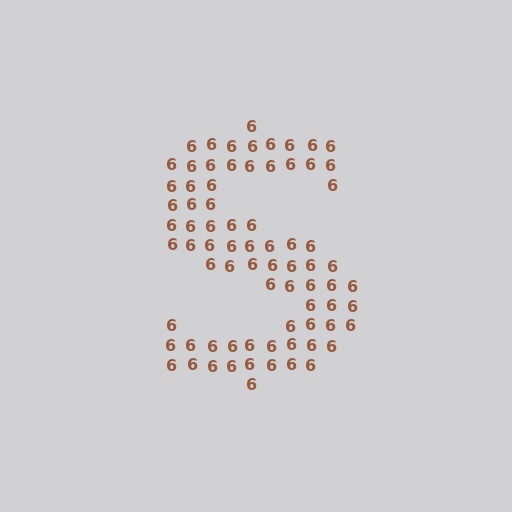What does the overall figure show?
The overall figure shows the letter S.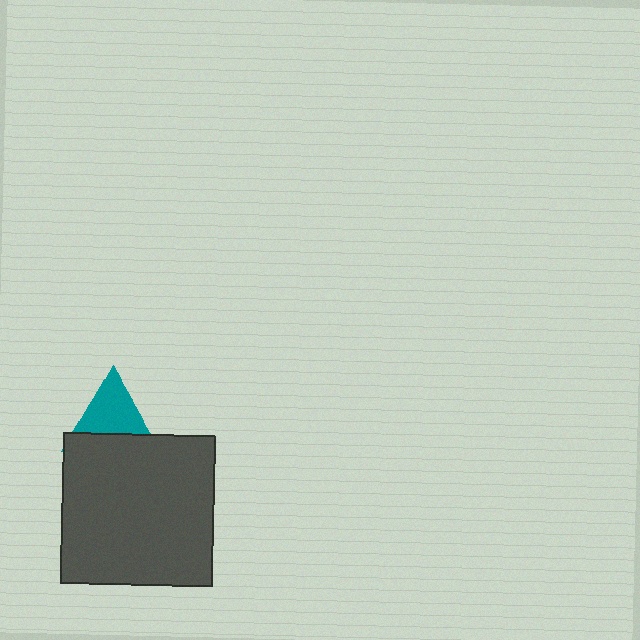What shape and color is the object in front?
The object in front is a dark gray square.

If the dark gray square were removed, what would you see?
You would see the complete teal triangle.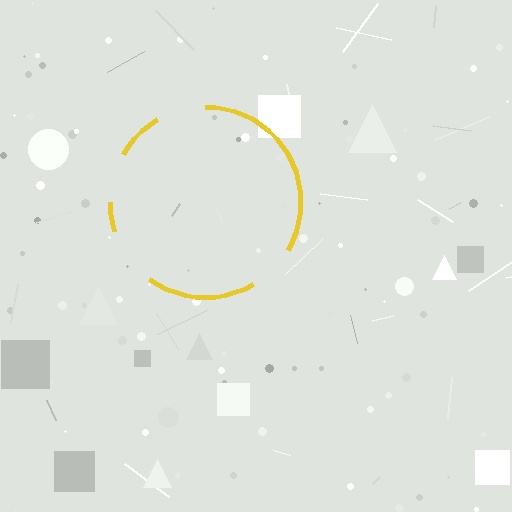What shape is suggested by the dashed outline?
The dashed outline suggests a circle.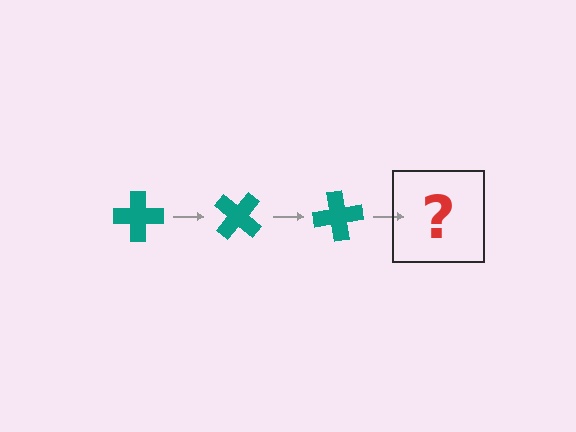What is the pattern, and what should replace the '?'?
The pattern is that the cross rotates 40 degrees each step. The '?' should be a teal cross rotated 120 degrees.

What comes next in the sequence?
The next element should be a teal cross rotated 120 degrees.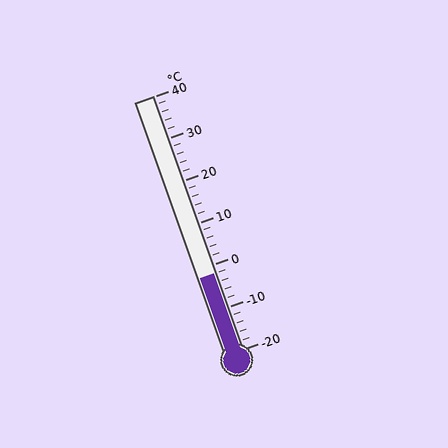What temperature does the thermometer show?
The thermometer shows approximately -2°C.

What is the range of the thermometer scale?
The thermometer scale ranges from -20°C to 40°C.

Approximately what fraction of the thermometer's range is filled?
The thermometer is filled to approximately 30% of its range.